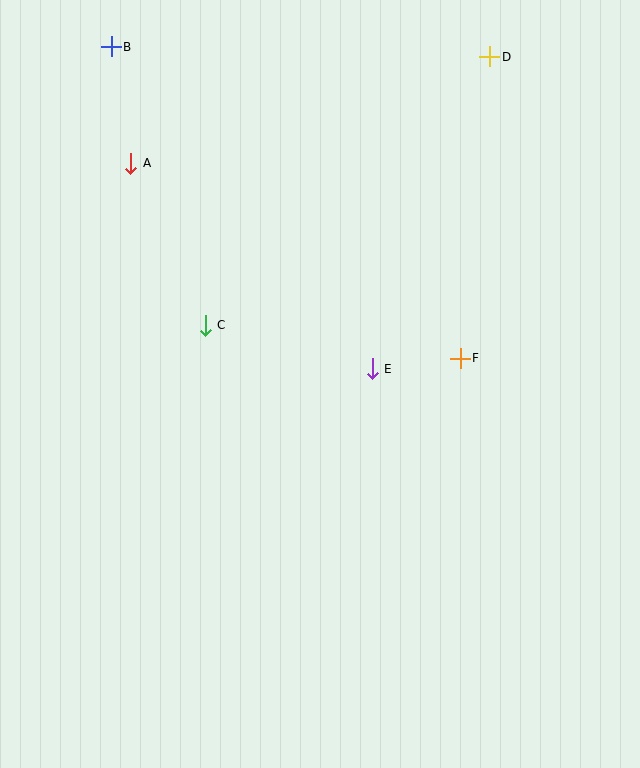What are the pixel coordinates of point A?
Point A is at (131, 163).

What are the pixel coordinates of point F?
Point F is at (460, 358).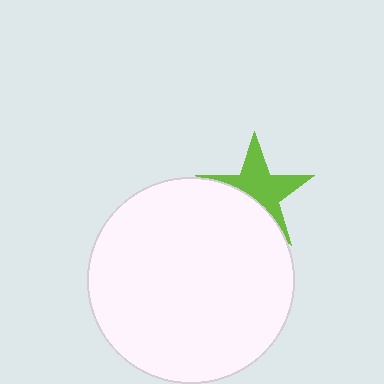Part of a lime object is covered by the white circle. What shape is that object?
It is a star.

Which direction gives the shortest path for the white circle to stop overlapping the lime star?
Moving down gives the shortest separation.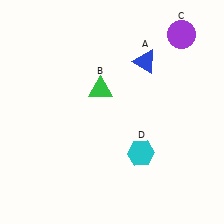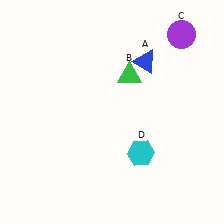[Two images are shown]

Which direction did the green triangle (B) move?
The green triangle (B) moved right.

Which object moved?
The green triangle (B) moved right.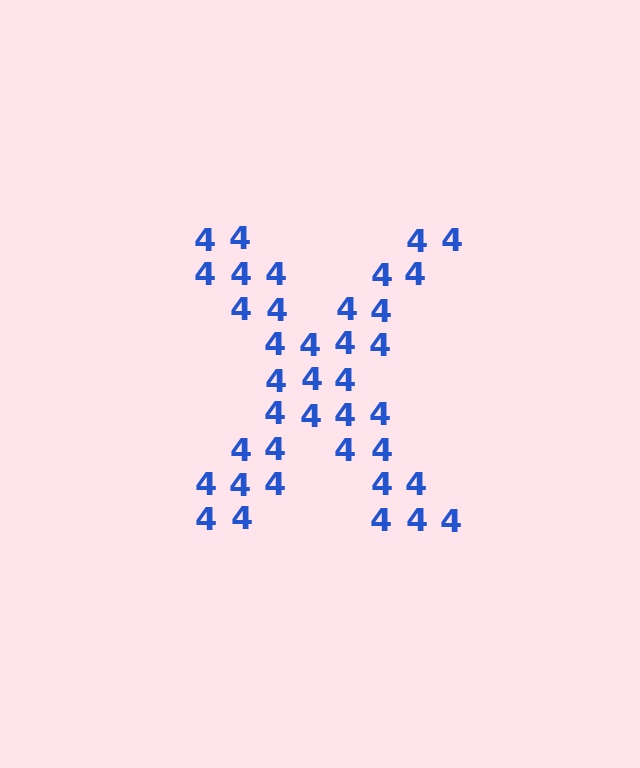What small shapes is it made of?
It is made of small digit 4's.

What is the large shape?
The large shape is the letter X.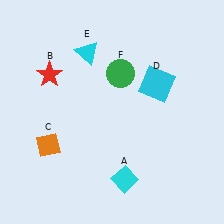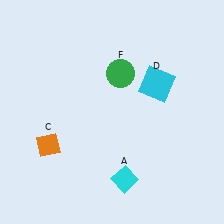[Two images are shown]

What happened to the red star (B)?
The red star (B) was removed in Image 2. It was in the top-left area of Image 1.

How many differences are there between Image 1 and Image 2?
There are 2 differences between the two images.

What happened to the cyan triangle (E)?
The cyan triangle (E) was removed in Image 2. It was in the top-left area of Image 1.